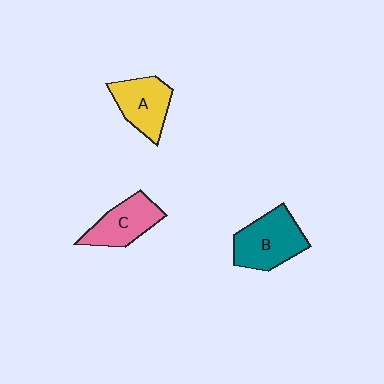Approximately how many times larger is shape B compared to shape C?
Approximately 1.2 times.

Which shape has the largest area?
Shape B (teal).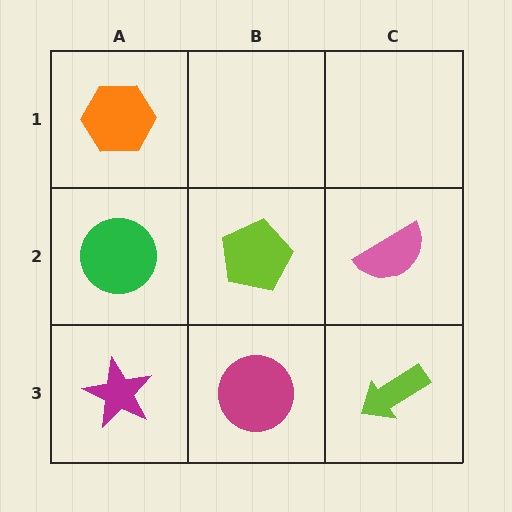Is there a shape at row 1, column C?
No, that cell is empty.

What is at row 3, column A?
A magenta star.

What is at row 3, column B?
A magenta circle.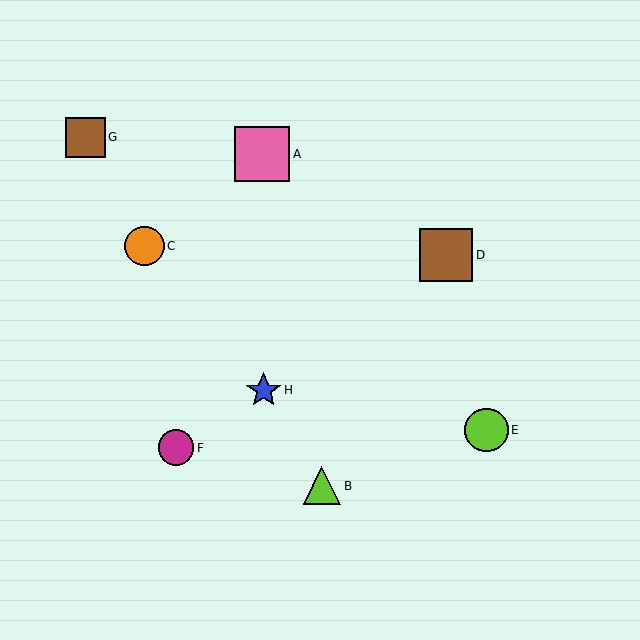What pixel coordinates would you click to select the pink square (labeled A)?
Click at (262, 154) to select the pink square A.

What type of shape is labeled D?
Shape D is a brown square.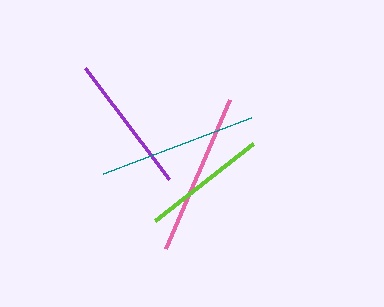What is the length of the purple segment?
The purple segment is approximately 140 pixels long.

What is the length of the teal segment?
The teal segment is approximately 158 pixels long.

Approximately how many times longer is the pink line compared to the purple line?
The pink line is approximately 1.2 times the length of the purple line.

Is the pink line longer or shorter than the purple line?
The pink line is longer than the purple line.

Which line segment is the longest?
The pink line is the longest at approximately 161 pixels.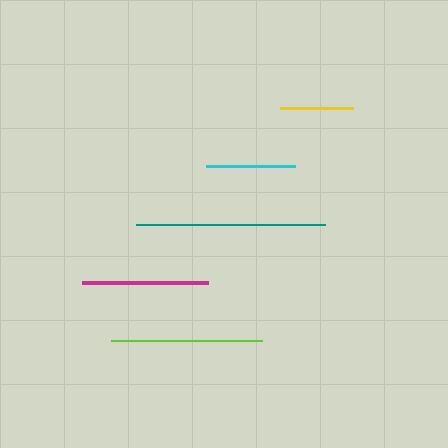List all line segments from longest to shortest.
From longest to shortest: teal, lime, magenta, cyan, yellow.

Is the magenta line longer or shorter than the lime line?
The lime line is longer than the magenta line.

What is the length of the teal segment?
The teal segment is approximately 189 pixels long.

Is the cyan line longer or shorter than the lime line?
The lime line is longer than the cyan line.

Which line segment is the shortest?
The yellow line is the shortest at approximately 73 pixels.